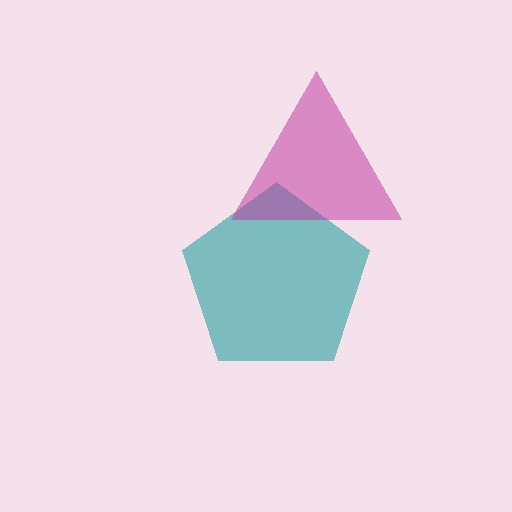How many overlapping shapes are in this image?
There are 2 overlapping shapes in the image.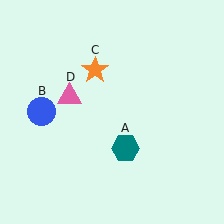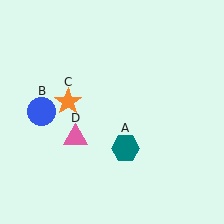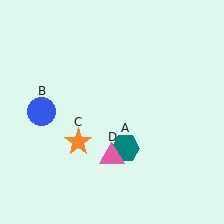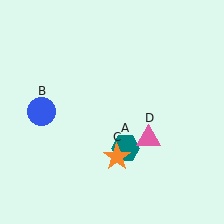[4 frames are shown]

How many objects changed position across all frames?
2 objects changed position: orange star (object C), pink triangle (object D).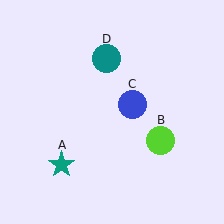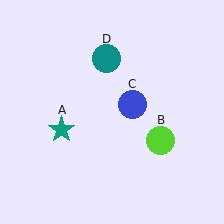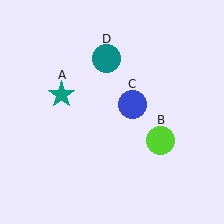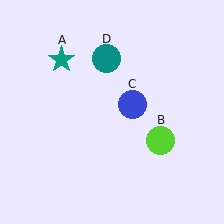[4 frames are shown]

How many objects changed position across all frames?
1 object changed position: teal star (object A).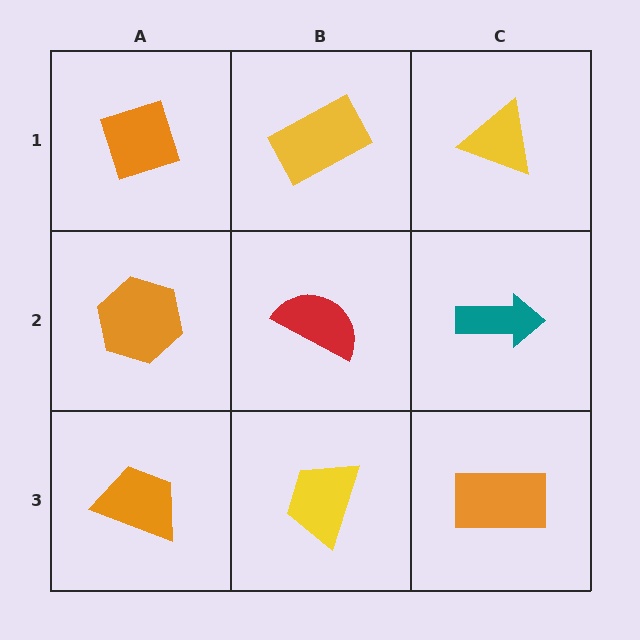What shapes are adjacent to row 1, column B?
A red semicircle (row 2, column B), an orange diamond (row 1, column A), a yellow triangle (row 1, column C).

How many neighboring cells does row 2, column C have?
3.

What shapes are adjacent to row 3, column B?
A red semicircle (row 2, column B), an orange trapezoid (row 3, column A), an orange rectangle (row 3, column C).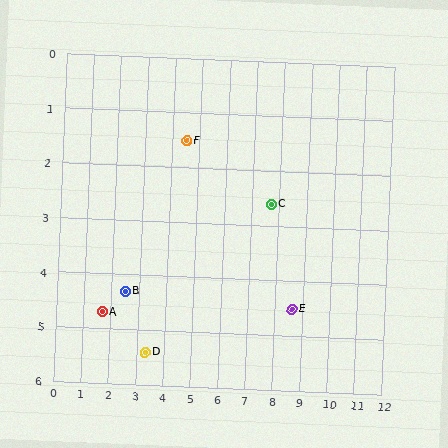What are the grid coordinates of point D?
Point D is at approximately (3.3, 5.4).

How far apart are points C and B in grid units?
Points C and B are about 5.5 grid units apart.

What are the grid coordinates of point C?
Point C is at approximately (7.7, 2.6).